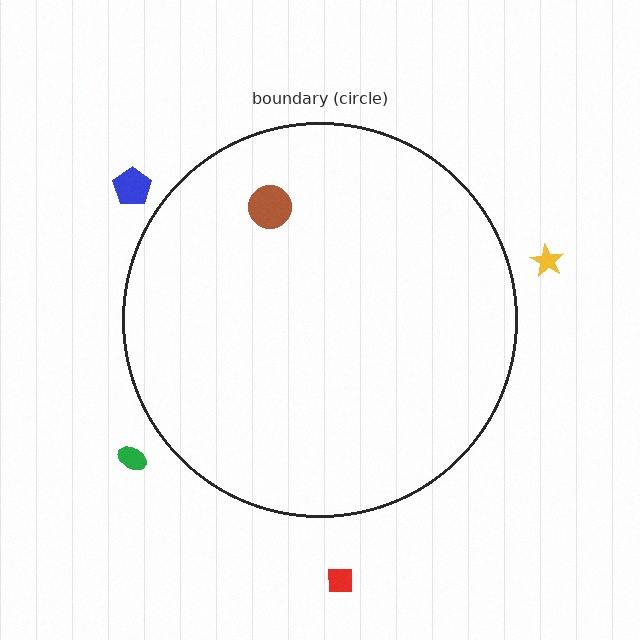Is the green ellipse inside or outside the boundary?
Outside.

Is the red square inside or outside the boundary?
Outside.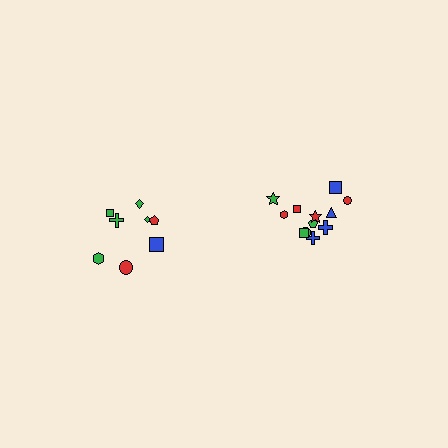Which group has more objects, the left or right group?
The right group.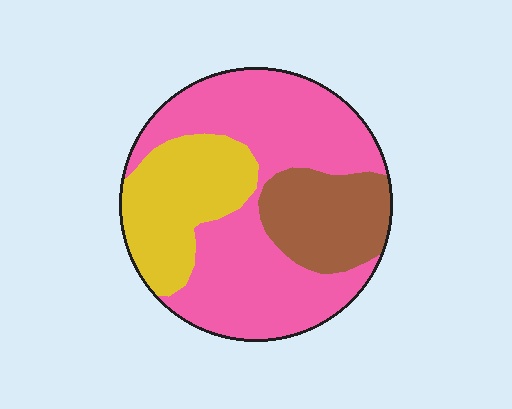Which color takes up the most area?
Pink, at roughly 55%.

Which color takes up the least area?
Brown, at roughly 20%.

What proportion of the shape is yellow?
Yellow covers about 25% of the shape.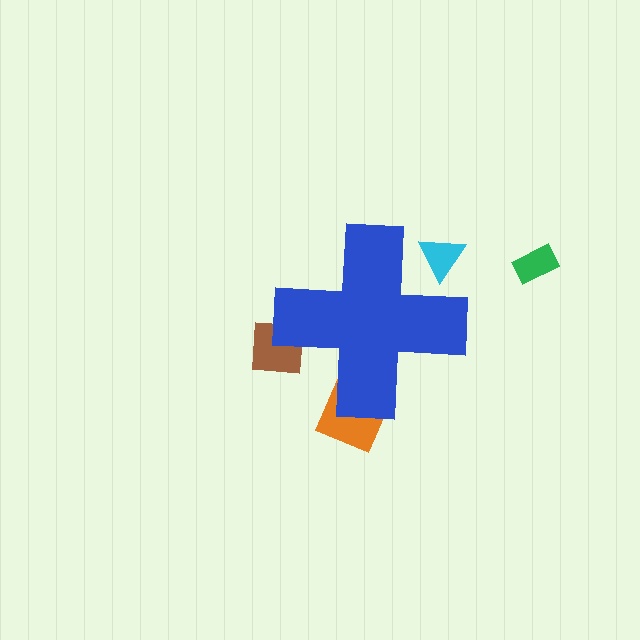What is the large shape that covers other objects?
A blue cross.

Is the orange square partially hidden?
Yes, the orange square is partially hidden behind the blue cross.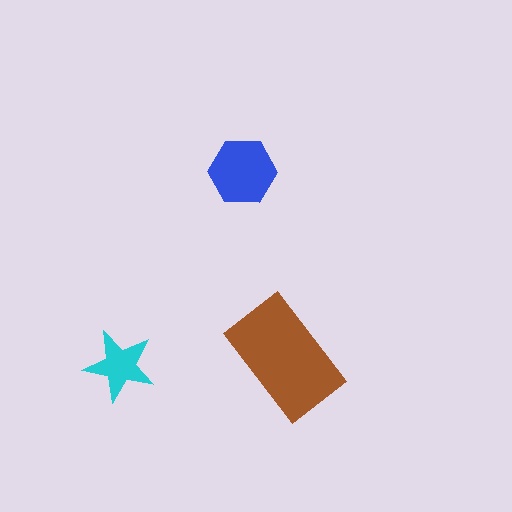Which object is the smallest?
The cyan star.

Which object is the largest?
The brown rectangle.